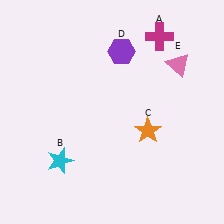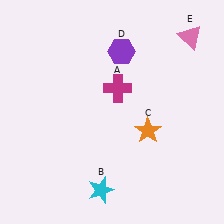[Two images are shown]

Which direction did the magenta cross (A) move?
The magenta cross (A) moved down.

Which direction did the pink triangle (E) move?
The pink triangle (E) moved up.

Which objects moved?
The objects that moved are: the magenta cross (A), the cyan star (B), the pink triangle (E).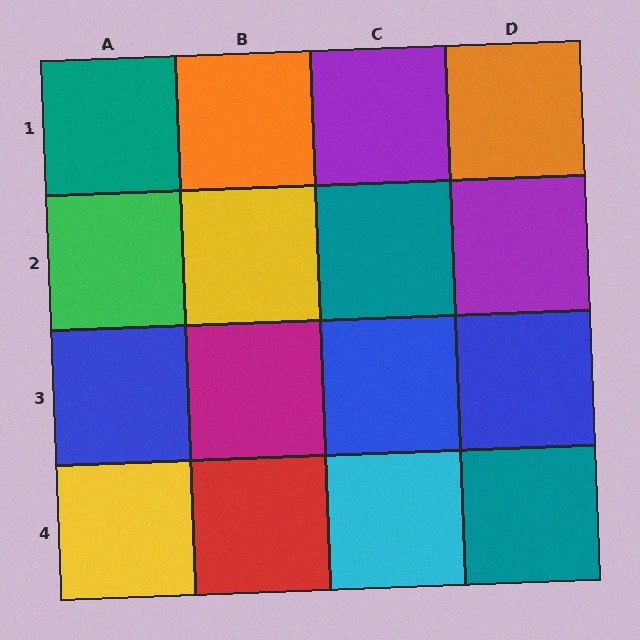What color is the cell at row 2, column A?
Green.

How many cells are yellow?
2 cells are yellow.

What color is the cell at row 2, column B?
Yellow.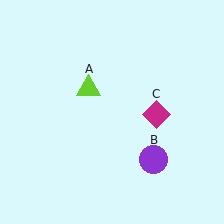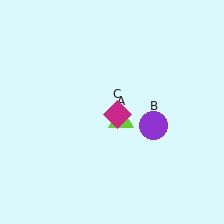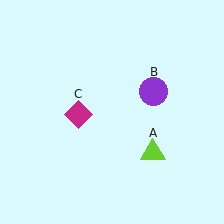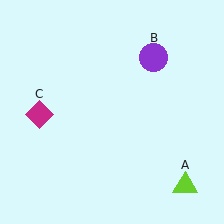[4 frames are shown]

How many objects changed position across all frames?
3 objects changed position: lime triangle (object A), purple circle (object B), magenta diamond (object C).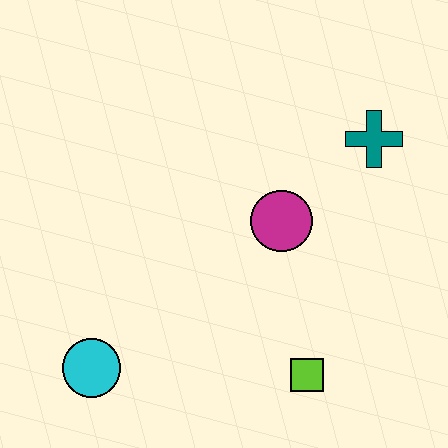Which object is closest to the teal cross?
The magenta circle is closest to the teal cross.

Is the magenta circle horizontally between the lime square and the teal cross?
No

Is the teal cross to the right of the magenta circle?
Yes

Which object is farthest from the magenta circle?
The cyan circle is farthest from the magenta circle.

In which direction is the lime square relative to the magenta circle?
The lime square is below the magenta circle.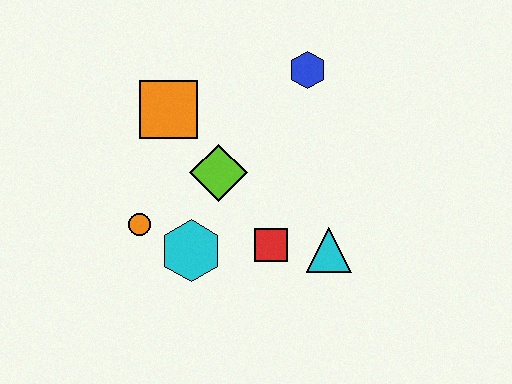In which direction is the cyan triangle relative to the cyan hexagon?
The cyan triangle is to the right of the cyan hexagon.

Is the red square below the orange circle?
Yes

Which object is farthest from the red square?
The blue hexagon is farthest from the red square.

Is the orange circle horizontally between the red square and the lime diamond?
No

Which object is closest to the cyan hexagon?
The orange circle is closest to the cyan hexagon.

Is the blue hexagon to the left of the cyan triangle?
Yes